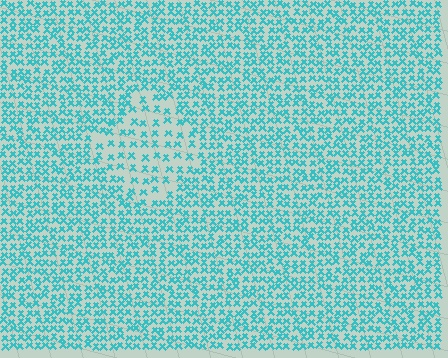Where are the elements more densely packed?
The elements are more densely packed outside the diamond boundary.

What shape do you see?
I see a diamond.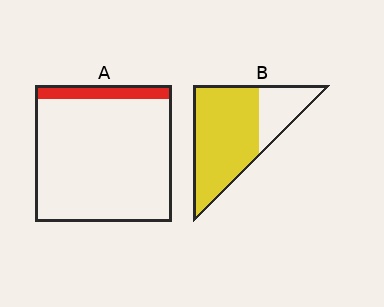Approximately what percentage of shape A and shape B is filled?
A is approximately 10% and B is approximately 75%.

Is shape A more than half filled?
No.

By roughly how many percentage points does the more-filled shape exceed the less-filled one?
By roughly 65 percentage points (B over A).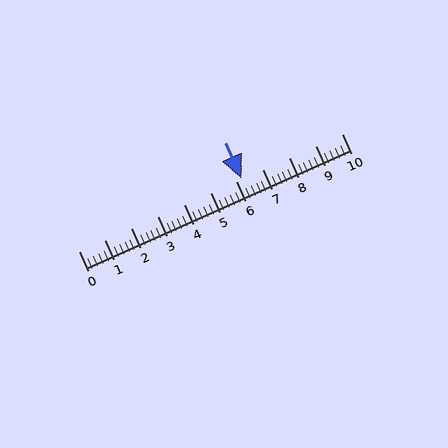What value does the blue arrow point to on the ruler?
The blue arrow points to approximately 6.2.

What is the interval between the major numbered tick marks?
The major tick marks are spaced 1 units apart.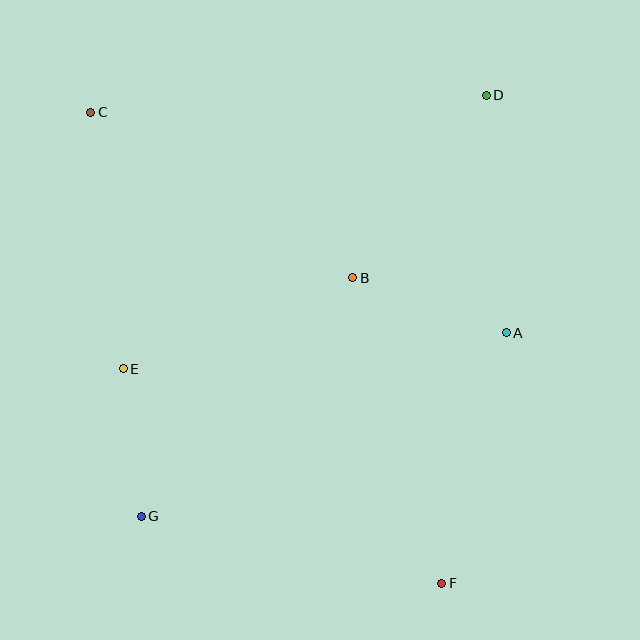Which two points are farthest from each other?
Points C and F are farthest from each other.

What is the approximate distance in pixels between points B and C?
The distance between B and C is approximately 310 pixels.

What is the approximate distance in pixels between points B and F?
The distance between B and F is approximately 318 pixels.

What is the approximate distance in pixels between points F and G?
The distance between F and G is approximately 308 pixels.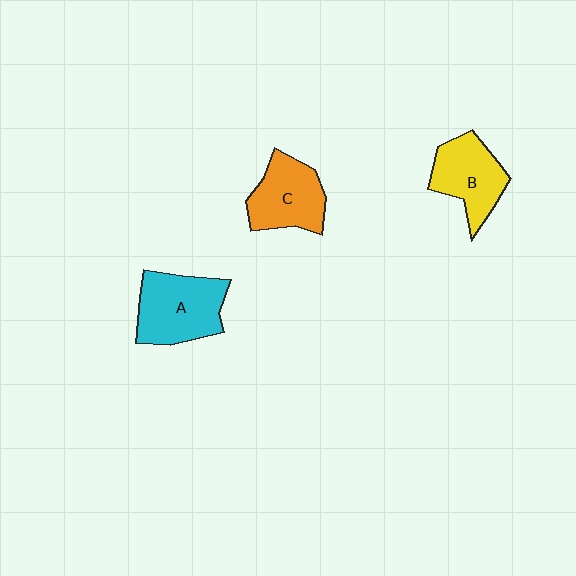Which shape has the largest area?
Shape A (cyan).